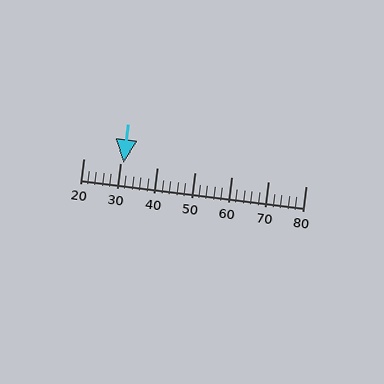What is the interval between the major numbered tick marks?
The major tick marks are spaced 10 units apart.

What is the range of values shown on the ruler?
The ruler shows values from 20 to 80.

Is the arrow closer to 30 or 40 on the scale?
The arrow is closer to 30.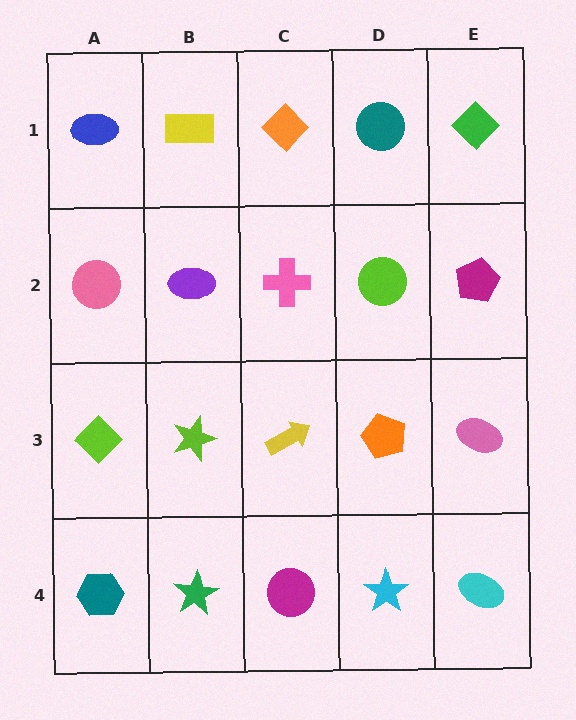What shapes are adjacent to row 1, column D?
A lime circle (row 2, column D), an orange diamond (row 1, column C), a green diamond (row 1, column E).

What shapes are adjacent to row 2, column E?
A green diamond (row 1, column E), a pink ellipse (row 3, column E), a lime circle (row 2, column D).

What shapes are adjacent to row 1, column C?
A pink cross (row 2, column C), a yellow rectangle (row 1, column B), a teal circle (row 1, column D).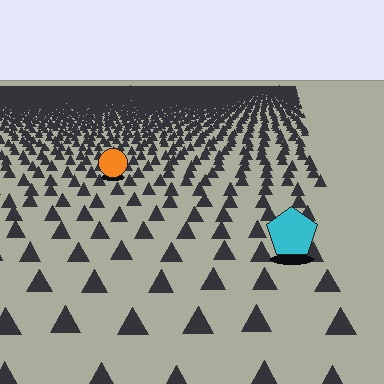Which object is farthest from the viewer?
The orange circle is farthest from the viewer. It appears smaller and the ground texture around it is denser.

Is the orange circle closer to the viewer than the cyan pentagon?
No. The cyan pentagon is closer — you can tell from the texture gradient: the ground texture is coarser near it.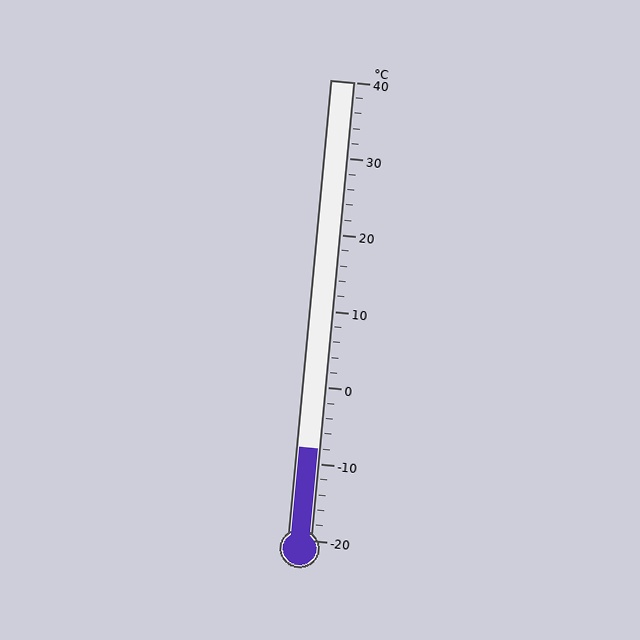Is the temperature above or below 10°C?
The temperature is below 10°C.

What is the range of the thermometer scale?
The thermometer scale ranges from -20°C to 40°C.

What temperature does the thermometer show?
The thermometer shows approximately -8°C.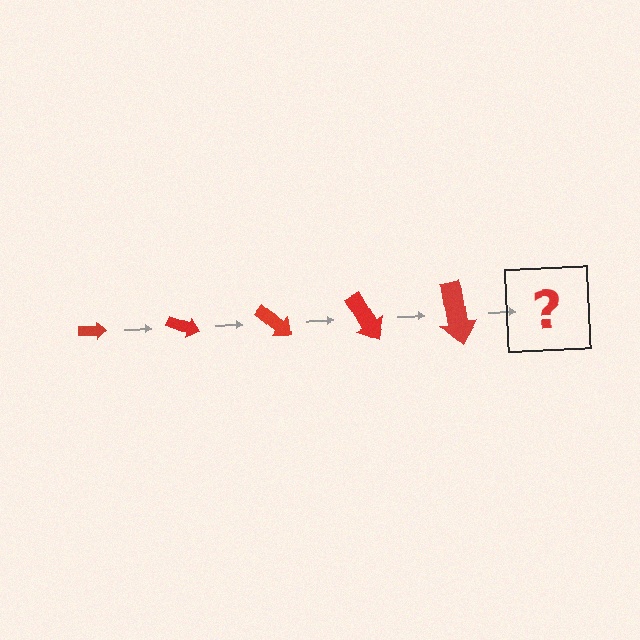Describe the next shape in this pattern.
It should be an arrow, larger than the previous one and rotated 100 degrees from the start.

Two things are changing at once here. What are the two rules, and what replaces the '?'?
The two rules are that the arrow grows larger each step and it rotates 20 degrees each step. The '?' should be an arrow, larger than the previous one and rotated 100 degrees from the start.